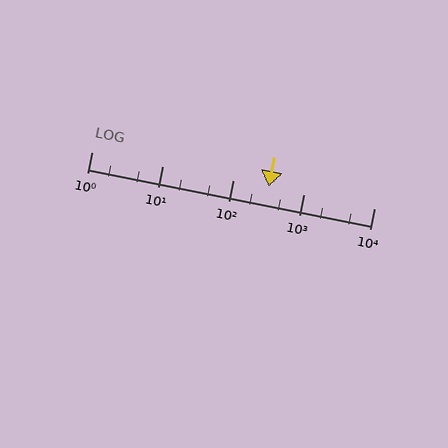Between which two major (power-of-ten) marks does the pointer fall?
The pointer is between 100 and 1000.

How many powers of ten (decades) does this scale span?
The scale spans 4 decades, from 1 to 10000.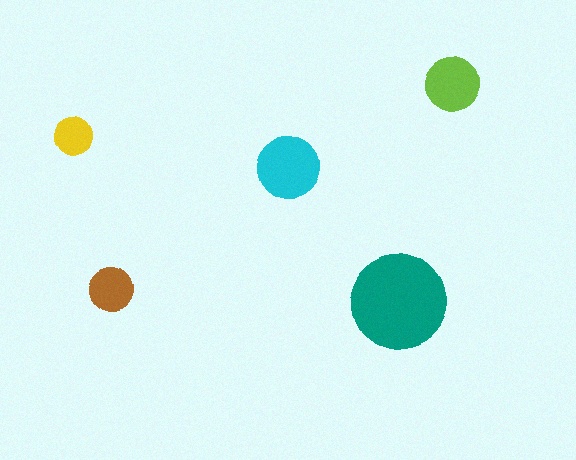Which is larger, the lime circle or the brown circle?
The lime one.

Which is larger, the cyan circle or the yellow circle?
The cyan one.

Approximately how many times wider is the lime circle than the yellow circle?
About 1.5 times wider.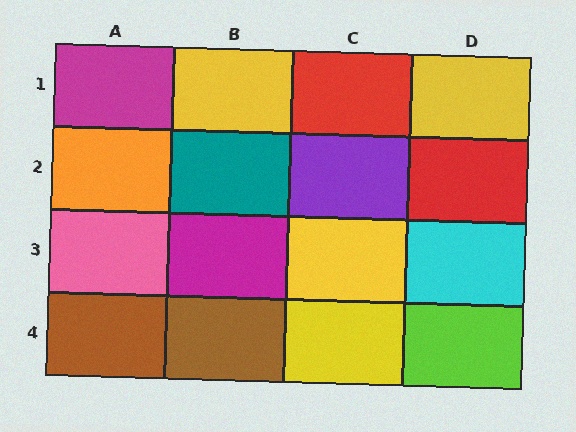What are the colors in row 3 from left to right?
Pink, magenta, yellow, cyan.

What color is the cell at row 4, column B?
Brown.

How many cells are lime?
1 cell is lime.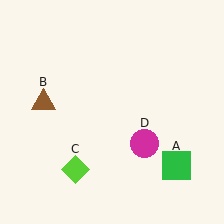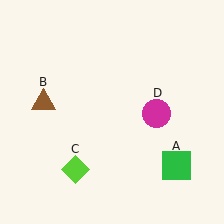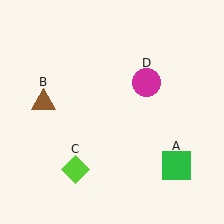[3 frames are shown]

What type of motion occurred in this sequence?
The magenta circle (object D) rotated counterclockwise around the center of the scene.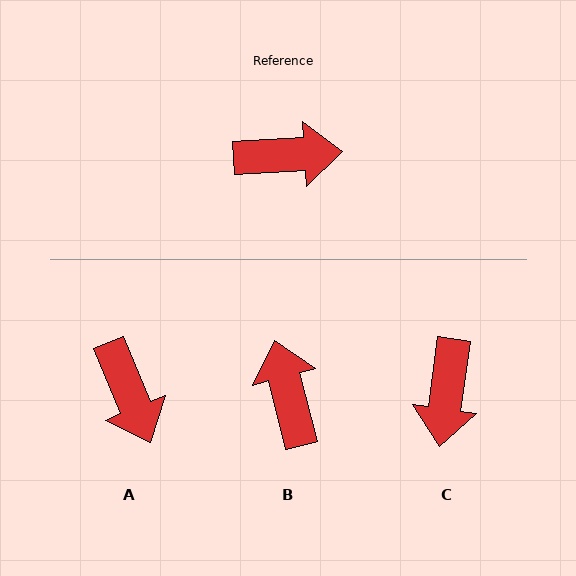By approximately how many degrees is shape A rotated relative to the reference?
Approximately 71 degrees clockwise.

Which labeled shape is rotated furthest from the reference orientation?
C, about 101 degrees away.